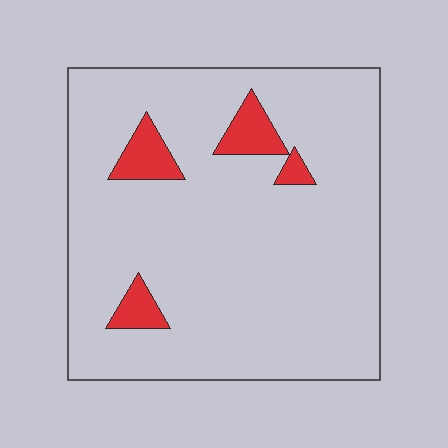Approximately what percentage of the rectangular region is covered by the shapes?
Approximately 10%.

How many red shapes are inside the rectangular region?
4.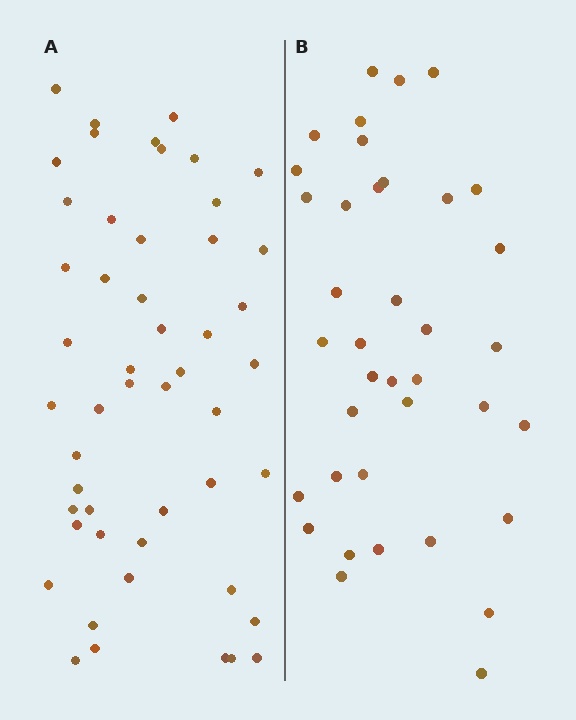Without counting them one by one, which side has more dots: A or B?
Region A (the left region) has more dots.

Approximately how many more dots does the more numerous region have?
Region A has roughly 12 or so more dots than region B.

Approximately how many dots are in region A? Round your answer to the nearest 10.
About 50 dots.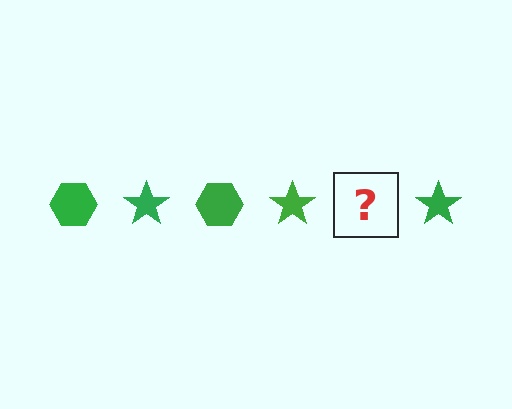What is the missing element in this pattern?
The missing element is a green hexagon.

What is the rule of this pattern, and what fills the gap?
The rule is that the pattern cycles through hexagon, star shapes in green. The gap should be filled with a green hexagon.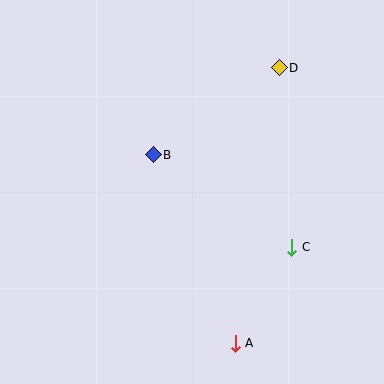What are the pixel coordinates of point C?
Point C is at (292, 247).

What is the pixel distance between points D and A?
The distance between D and A is 279 pixels.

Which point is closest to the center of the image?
Point B at (153, 155) is closest to the center.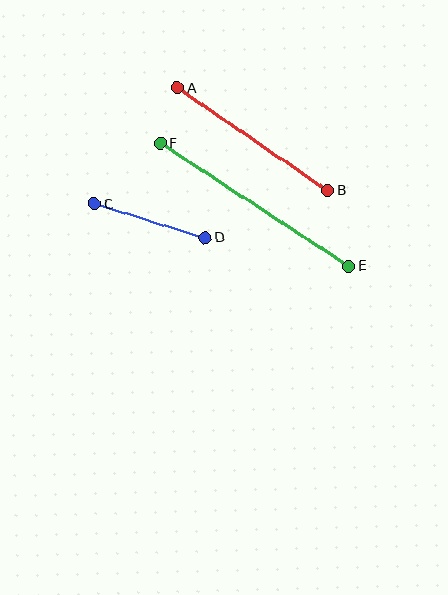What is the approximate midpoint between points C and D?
The midpoint is at approximately (150, 221) pixels.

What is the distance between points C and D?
The distance is approximately 116 pixels.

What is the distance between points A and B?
The distance is approximately 182 pixels.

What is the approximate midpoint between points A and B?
The midpoint is at approximately (253, 139) pixels.